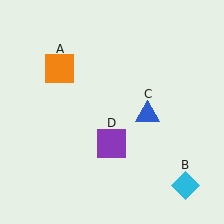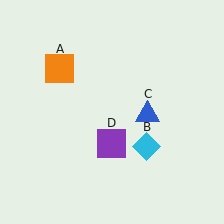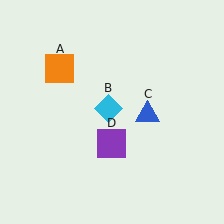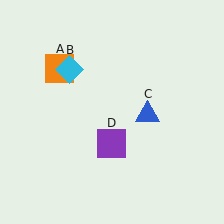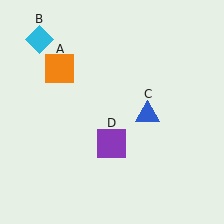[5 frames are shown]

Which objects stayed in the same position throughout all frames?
Orange square (object A) and blue triangle (object C) and purple square (object D) remained stationary.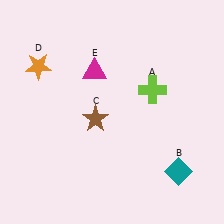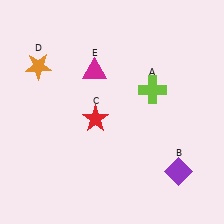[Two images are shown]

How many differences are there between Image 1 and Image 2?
There are 2 differences between the two images.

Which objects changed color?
B changed from teal to purple. C changed from brown to red.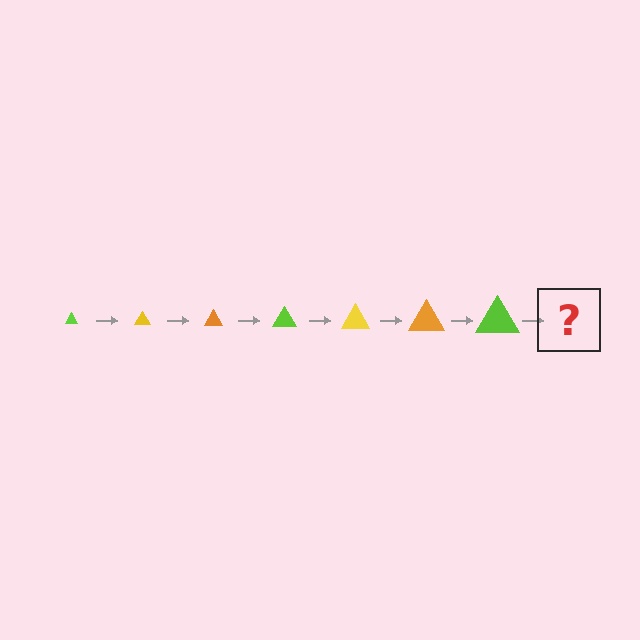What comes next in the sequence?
The next element should be a yellow triangle, larger than the previous one.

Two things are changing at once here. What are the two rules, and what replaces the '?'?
The two rules are that the triangle grows larger each step and the color cycles through lime, yellow, and orange. The '?' should be a yellow triangle, larger than the previous one.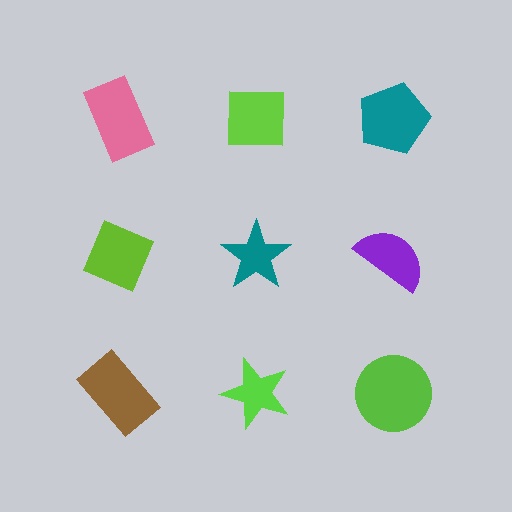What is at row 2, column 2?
A teal star.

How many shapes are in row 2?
3 shapes.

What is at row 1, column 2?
A lime square.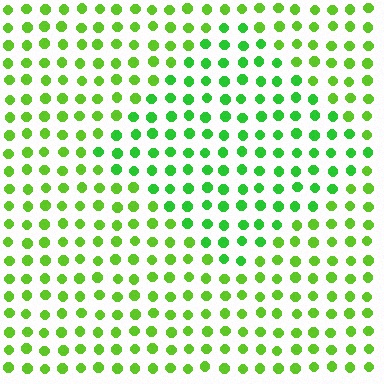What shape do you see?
I see a diamond.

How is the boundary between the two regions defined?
The boundary is defined purely by a slight shift in hue (about 24 degrees). Spacing, size, and orientation are identical on both sides.